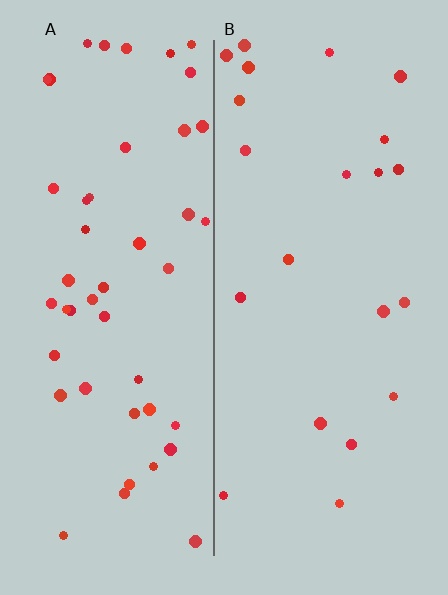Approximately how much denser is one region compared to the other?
Approximately 2.2× — region A over region B.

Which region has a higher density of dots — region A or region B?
A (the left).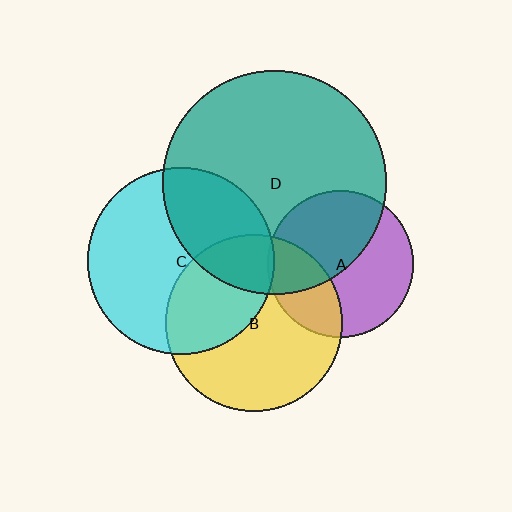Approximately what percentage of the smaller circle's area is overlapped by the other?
Approximately 50%.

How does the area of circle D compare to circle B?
Approximately 1.6 times.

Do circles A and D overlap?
Yes.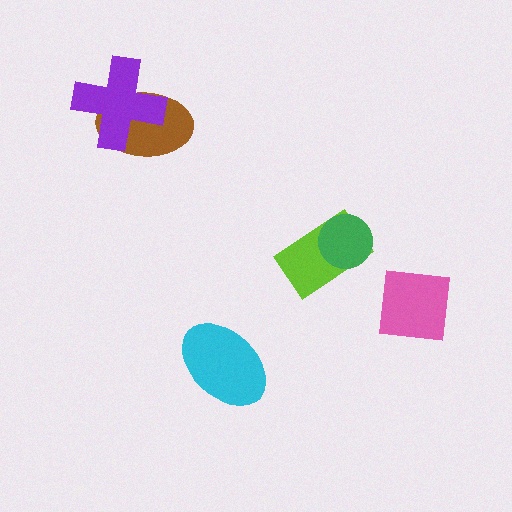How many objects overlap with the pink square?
0 objects overlap with the pink square.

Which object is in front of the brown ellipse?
The purple cross is in front of the brown ellipse.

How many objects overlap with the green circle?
1 object overlaps with the green circle.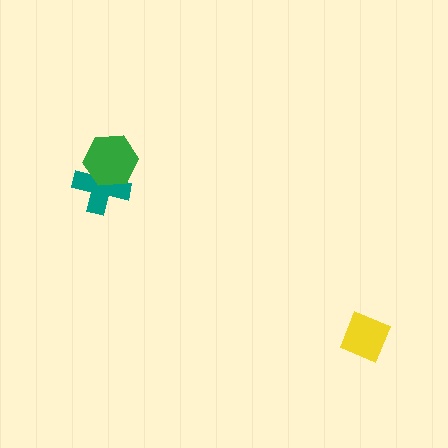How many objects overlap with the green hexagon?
1 object overlaps with the green hexagon.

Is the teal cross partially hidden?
Yes, it is partially covered by another shape.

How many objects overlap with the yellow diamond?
0 objects overlap with the yellow diamond.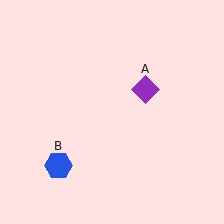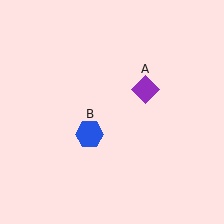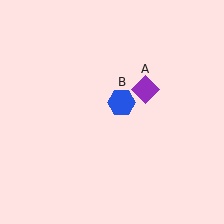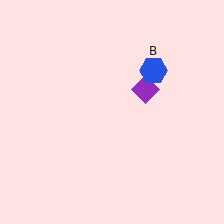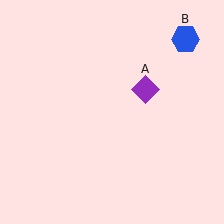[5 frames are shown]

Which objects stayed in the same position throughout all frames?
Purple diamond (object A) remained stationary.